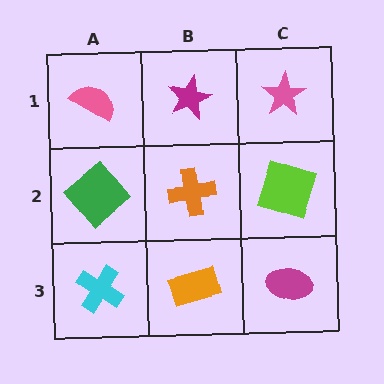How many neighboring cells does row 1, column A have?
2.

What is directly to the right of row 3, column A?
An orange rectangle.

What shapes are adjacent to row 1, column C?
A lime square (row 2, column C), a magenta star (row 1, column B).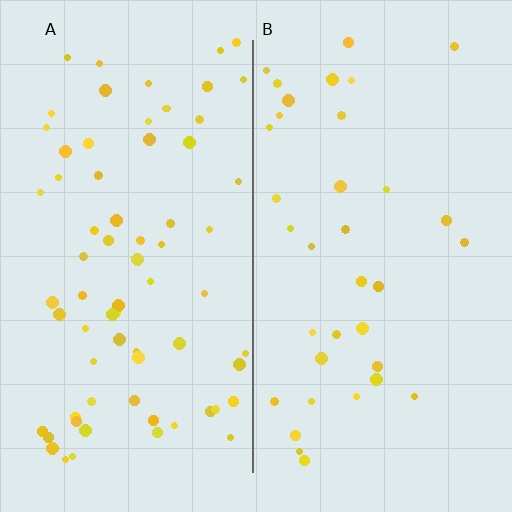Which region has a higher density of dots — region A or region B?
A (the left).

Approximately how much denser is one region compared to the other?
Approximately 2.0× — region A over region B.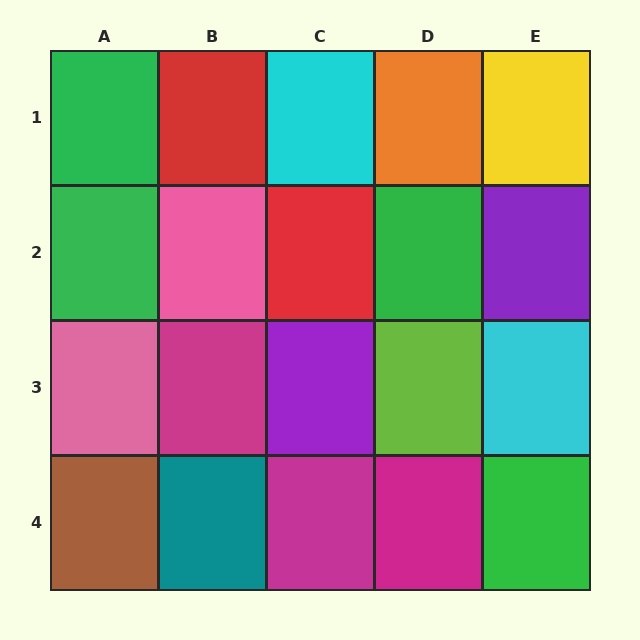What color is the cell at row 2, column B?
Pink.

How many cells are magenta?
3 cells are magenta.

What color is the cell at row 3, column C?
Purple.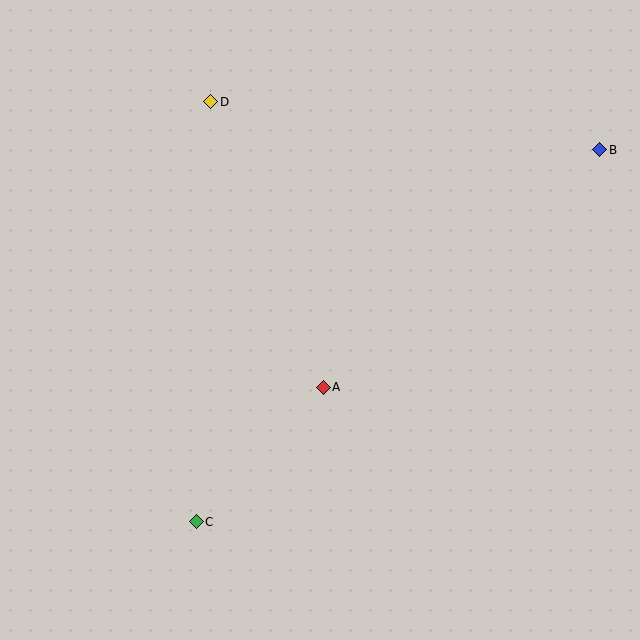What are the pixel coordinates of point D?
Point D is at (211, 102).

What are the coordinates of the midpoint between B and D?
The midpoint between B and D is at (405, 126).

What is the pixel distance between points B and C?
The distance between B and C is 549 pixels.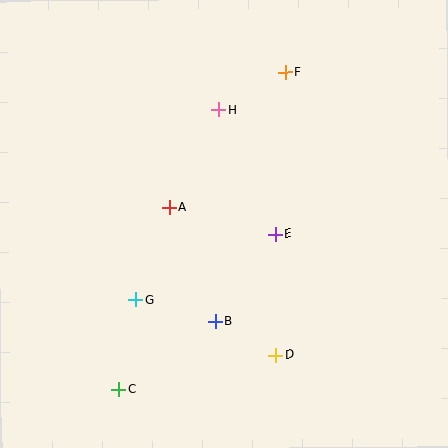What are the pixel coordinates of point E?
Point E is at (275, 234).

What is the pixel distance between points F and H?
The distance between F and H is 76 pixels.